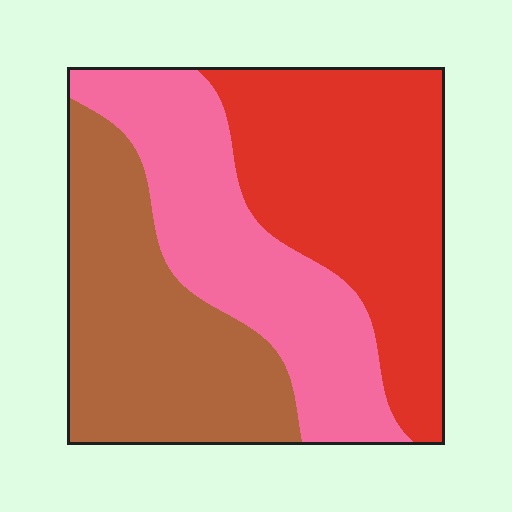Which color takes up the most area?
Red, at roughly 35%.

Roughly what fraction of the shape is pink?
Pink takes up about one third (1/3) of the shape.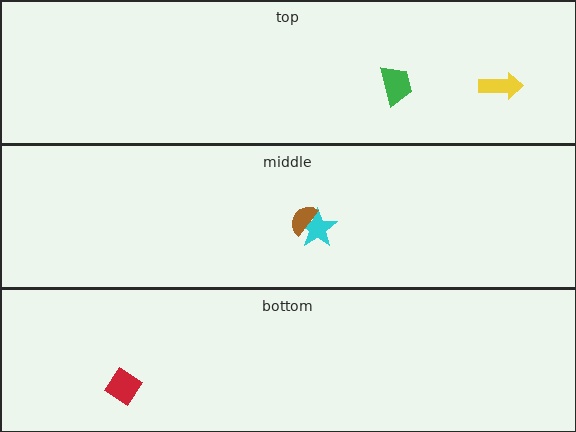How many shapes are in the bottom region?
1.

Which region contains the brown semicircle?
The middle region.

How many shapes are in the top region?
2.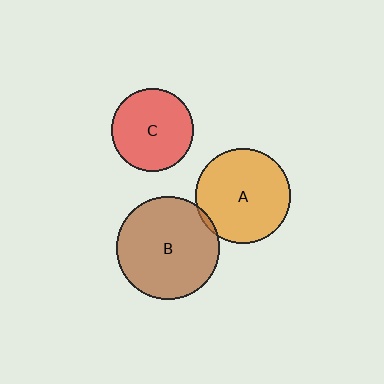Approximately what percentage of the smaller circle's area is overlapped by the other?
Approximately 5%.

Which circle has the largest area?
Circle B (brown).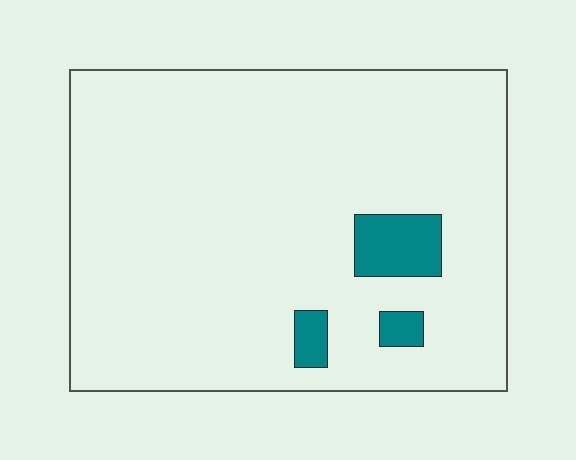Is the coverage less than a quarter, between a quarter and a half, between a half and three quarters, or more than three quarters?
Less than a quarter.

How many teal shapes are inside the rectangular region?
3.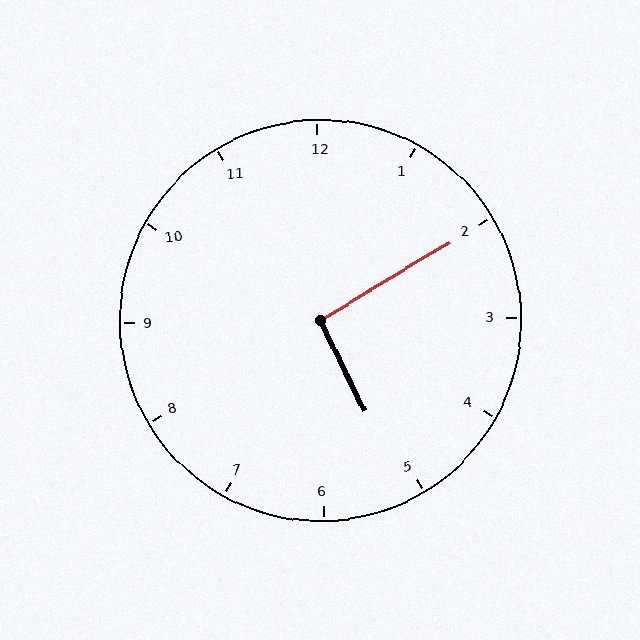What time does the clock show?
5:10.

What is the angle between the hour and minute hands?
Approximately 95 degrees.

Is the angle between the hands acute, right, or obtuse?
It is right.